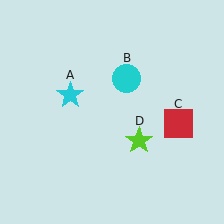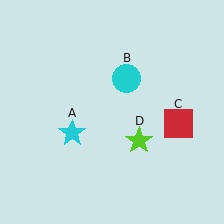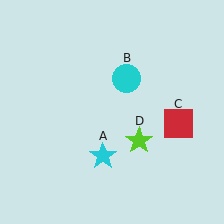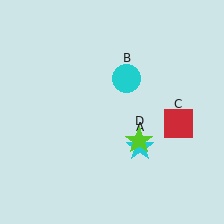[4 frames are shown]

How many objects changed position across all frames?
1 object changed position: cyan star (object A).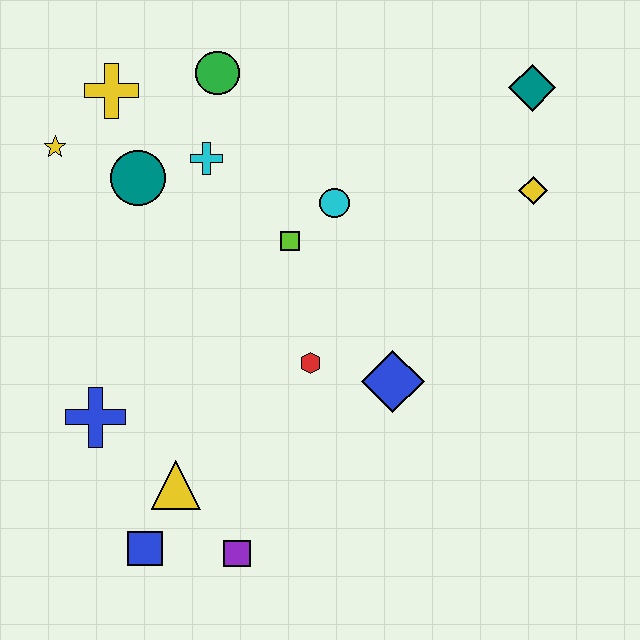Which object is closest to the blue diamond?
The red hexagon is closest to the blue diamond.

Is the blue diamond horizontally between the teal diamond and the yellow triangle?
Yes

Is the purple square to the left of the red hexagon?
Yes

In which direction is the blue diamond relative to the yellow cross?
The blue diamond is below the yellow cross.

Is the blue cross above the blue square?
Yes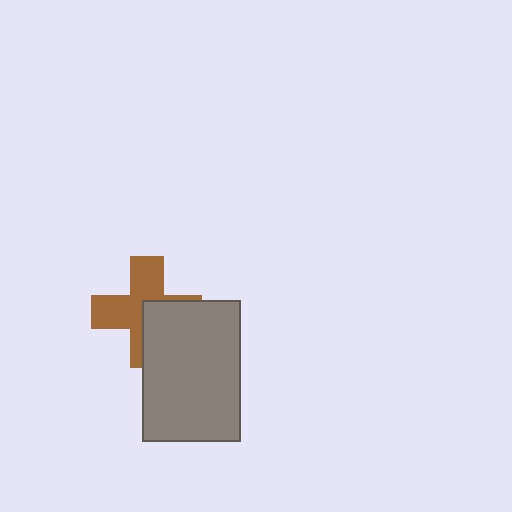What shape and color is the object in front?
The object in front is a gray rectangle.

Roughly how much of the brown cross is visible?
About half of it is visible (roughly 59%).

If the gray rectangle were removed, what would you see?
You would see the complete brown cross.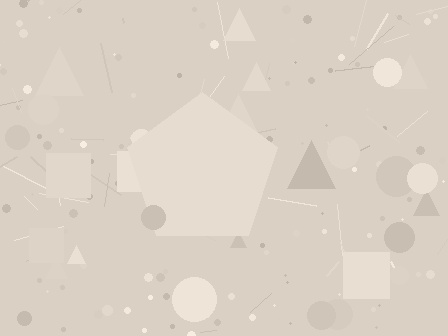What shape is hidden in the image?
A pentagon is hidden in the image.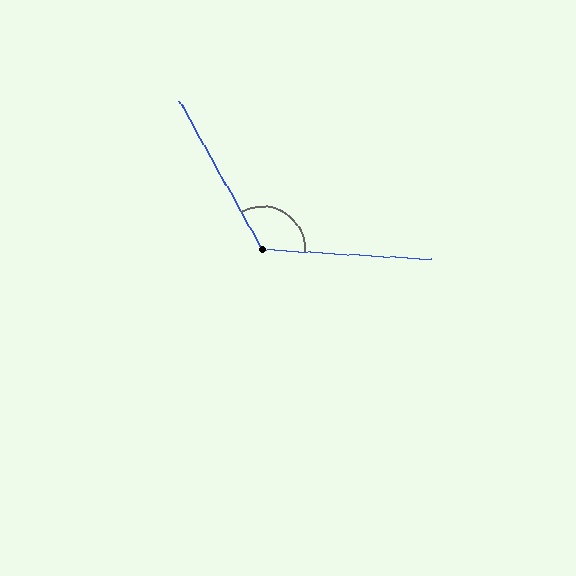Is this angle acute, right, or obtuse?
It is obtuse.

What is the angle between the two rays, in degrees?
Approximately 122 degrees.